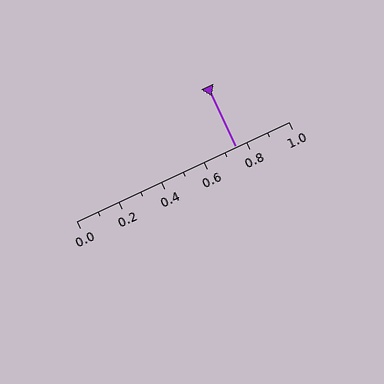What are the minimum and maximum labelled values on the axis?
The axis runs from 0.0 to 1.0.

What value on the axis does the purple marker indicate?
The marker indicates approximately 0.75.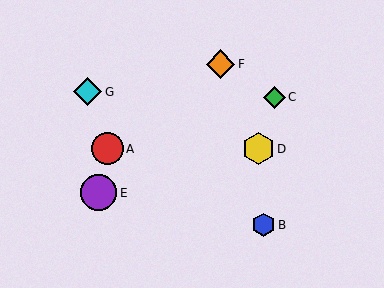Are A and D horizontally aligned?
Yes, both are at y≈149.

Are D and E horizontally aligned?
No, D is at y≈149 and E is at y≈193.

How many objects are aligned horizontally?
2 objects (A, D) are aligned horizontally.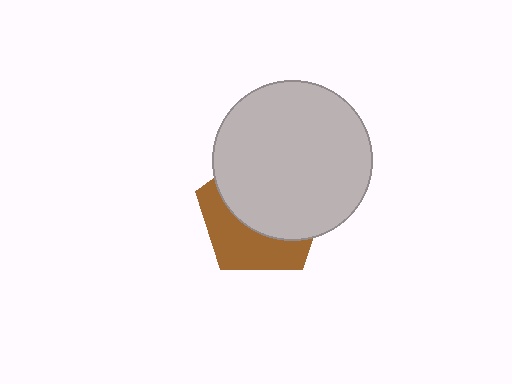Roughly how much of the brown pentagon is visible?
A small part of it is visible (roughly 39%).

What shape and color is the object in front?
The object in front is a light gray circle.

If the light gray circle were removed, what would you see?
You would see the complete brown pentagon.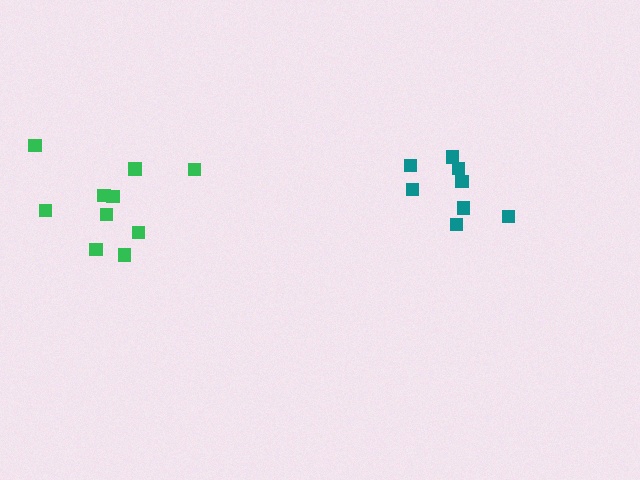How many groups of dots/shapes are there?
There are 2 groups.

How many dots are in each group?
Group 1: 8 dots, Group 2: 10 dots (18 total).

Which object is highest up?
The teal cluster is topmost.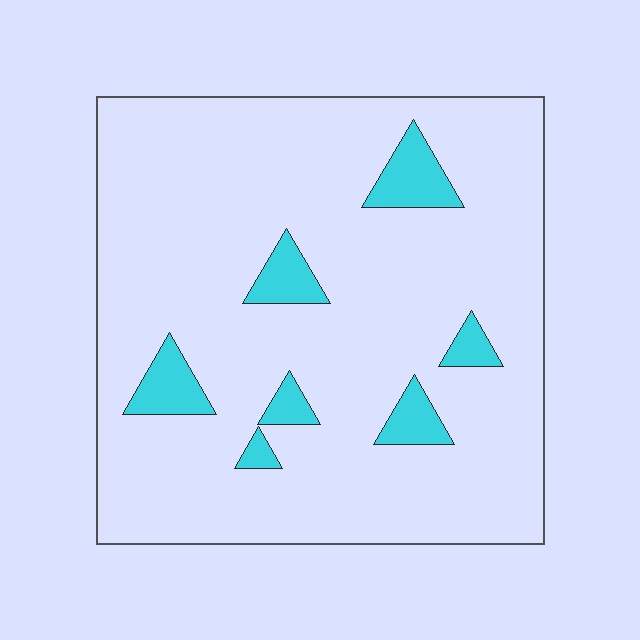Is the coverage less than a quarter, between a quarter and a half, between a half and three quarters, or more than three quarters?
Less than a quarter.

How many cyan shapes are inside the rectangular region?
7.